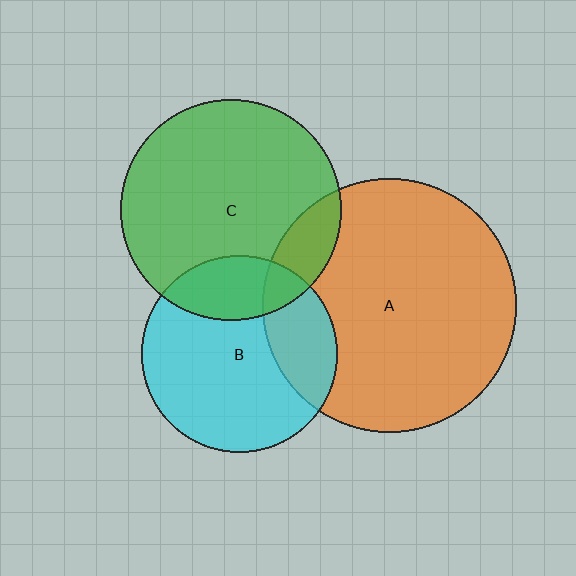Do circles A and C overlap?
Yes.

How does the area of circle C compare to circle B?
Approximately 1.3 times.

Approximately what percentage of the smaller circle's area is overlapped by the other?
Approximately 15%.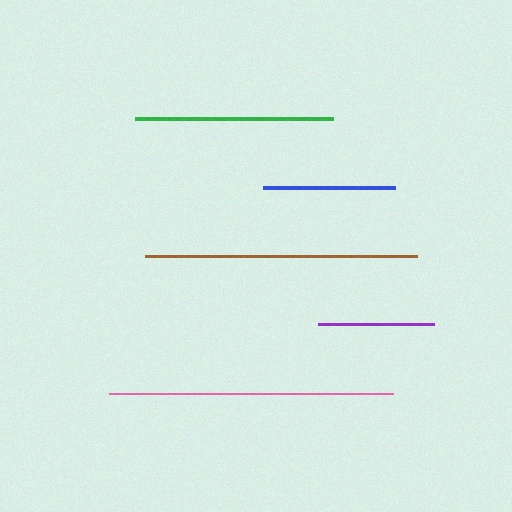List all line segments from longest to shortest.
From longest to shortest: pink, brown, green, blue, purple.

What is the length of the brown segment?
The brown segment is approximately 271 pixels long.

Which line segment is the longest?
The pink line is the longest at approximately 283 pixels.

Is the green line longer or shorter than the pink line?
The pink line is longer than the green line.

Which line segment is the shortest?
The purple line is the shortest at approximately 116 pixels.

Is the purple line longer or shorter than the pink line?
The pink line is longer than the purple line.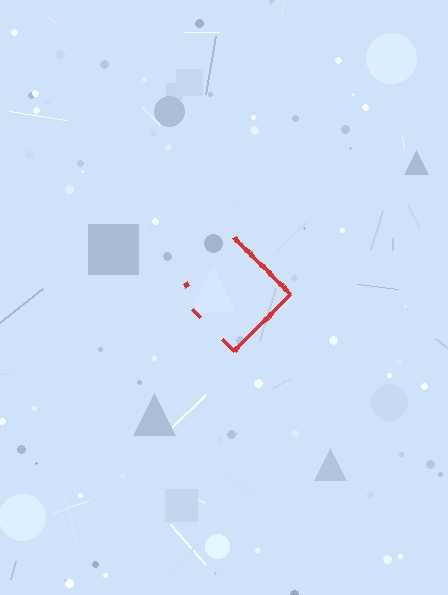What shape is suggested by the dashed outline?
The dashed outline suggests a diamond.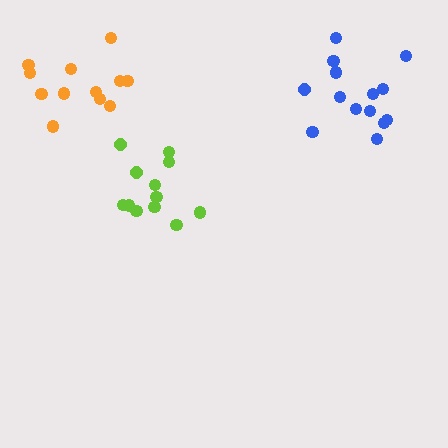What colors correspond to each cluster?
The clusters are colored: blue, lime, orange.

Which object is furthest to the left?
The orange cluster is leftmost.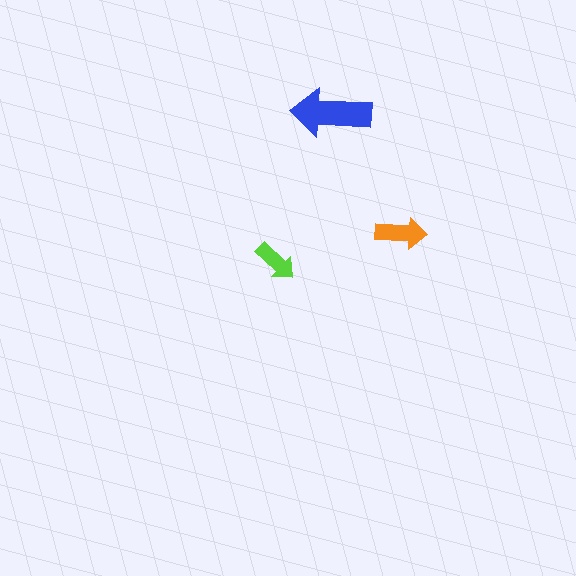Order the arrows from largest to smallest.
the blue one, the orange one, the lime one.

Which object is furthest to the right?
The orange arrow is rightmost.